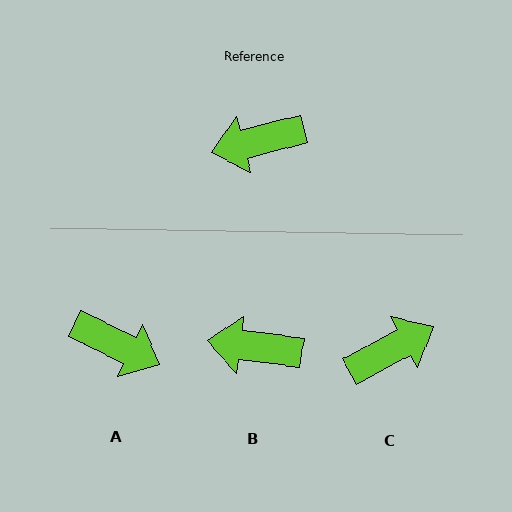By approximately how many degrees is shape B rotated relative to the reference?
Approximately 22 degrees clockwise.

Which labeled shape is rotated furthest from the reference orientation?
C, about 166 degrees away.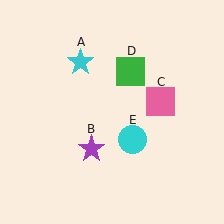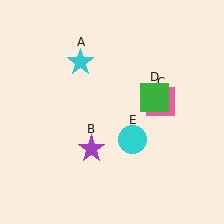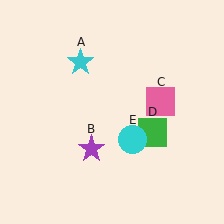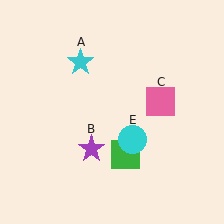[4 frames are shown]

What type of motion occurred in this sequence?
The green square (object D) rotated clockwise around the center of the scene.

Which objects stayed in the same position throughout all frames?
Cyan star (object A) and purple star (object B) and pink square (object C) and cyan circle (object E) remained stationary.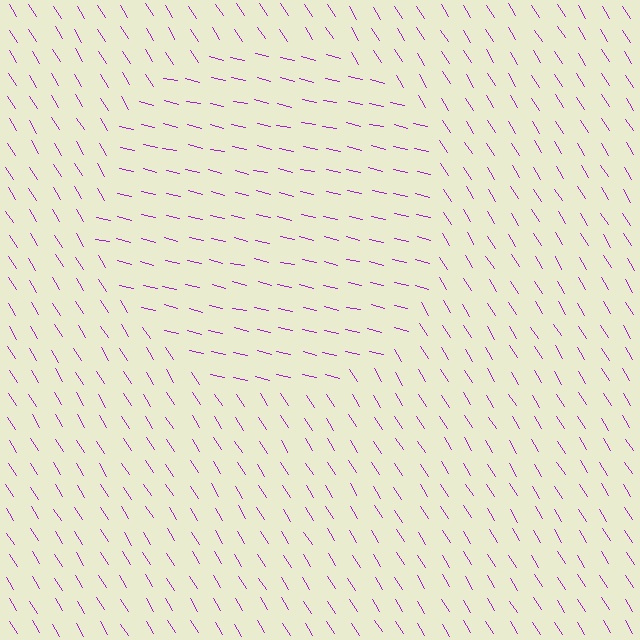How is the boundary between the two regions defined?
The boundary is defined purely by a change in line orientation (approximately 45 degrees difference). All lines are the same color and thickness.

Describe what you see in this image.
The image is filled with small purple line segments. A circle region in the image has lines oriented differently from the surrounding lines, creating a visible texture boundary.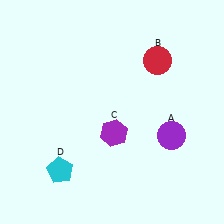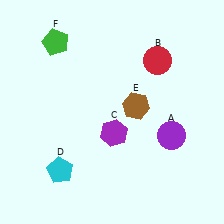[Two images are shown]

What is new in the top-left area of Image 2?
A green pentagon (F) was added in the top-left area of Image 2.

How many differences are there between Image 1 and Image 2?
There are 2 differences between the two images.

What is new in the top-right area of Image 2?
A brown hexagon (E) was added in the top-right area of Image 2.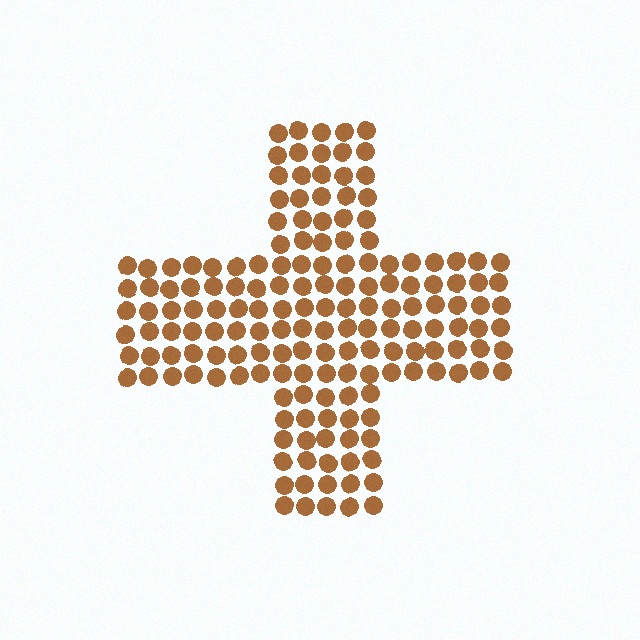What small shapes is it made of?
It is made of small circles.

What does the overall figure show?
The overall figure shows a cross.